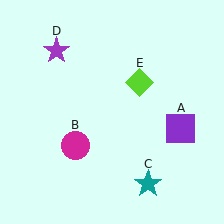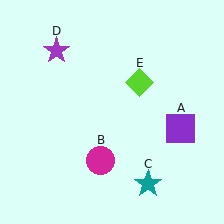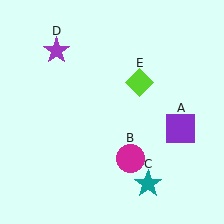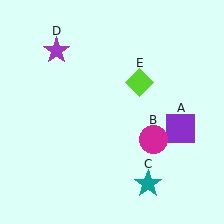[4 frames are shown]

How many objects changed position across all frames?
1 object changed position: magenta circle (object B).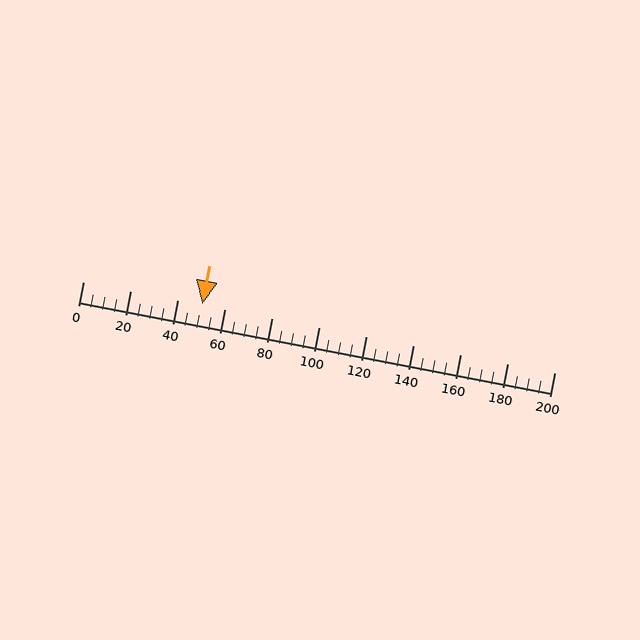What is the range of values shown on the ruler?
The ruler shows values from 0 to 200.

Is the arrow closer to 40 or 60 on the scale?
The arrow is closer to 60.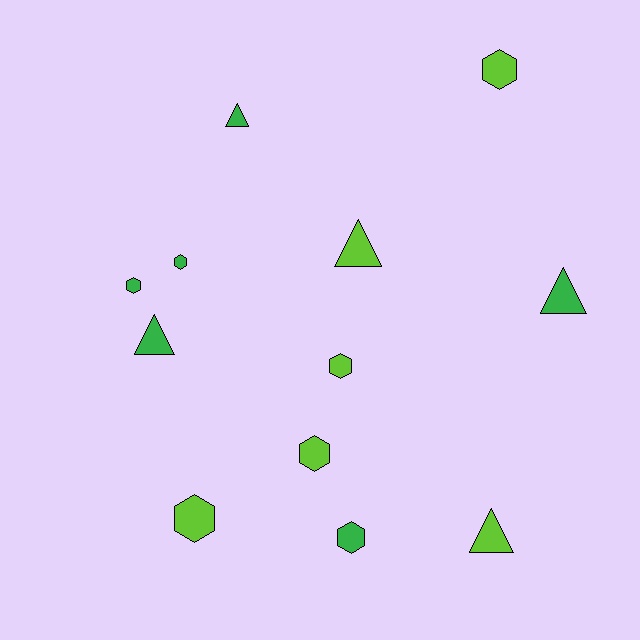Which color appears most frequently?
Green, with 6 objects.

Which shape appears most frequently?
Hexagon, with 7 objects.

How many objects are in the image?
There are 12 objects.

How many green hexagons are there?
There are 3 green hexagons.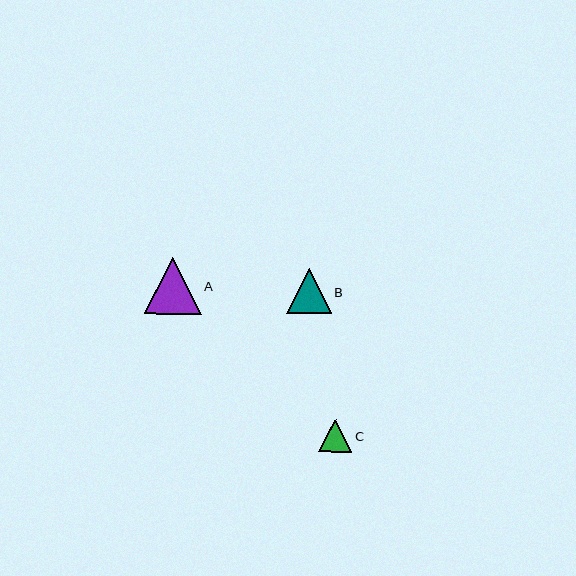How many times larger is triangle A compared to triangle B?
Triangle A is approximately 1.3 times the size of triangle B.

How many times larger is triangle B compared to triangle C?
Triangle B is approximately 1.3 times the size of triangle C.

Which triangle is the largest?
Triangle A is the largest with a size of approximately 57 pixels.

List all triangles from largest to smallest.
From largest to smallest: A, B, C.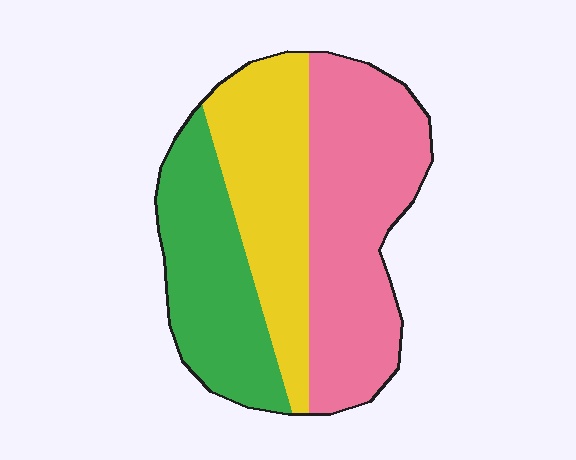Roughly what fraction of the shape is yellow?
Yellow takes up about one third (1/3) of the shape.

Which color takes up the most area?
Pink, at roughly 40%.